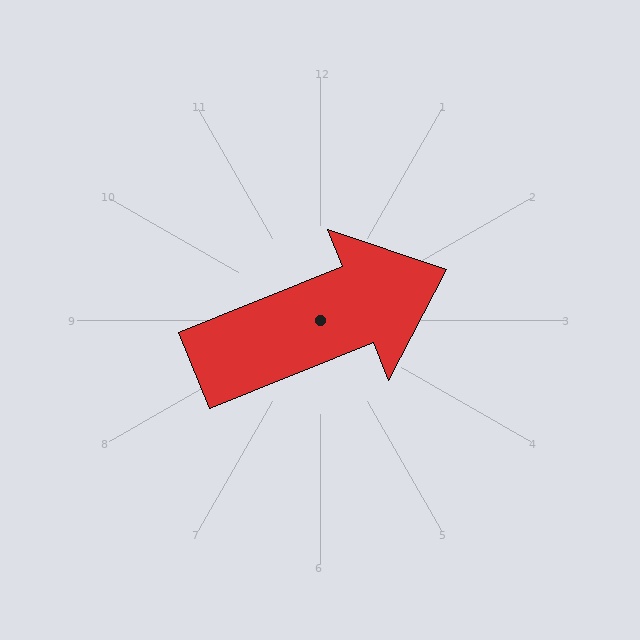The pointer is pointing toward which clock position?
Roughly 2 o'clock.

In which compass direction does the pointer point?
East.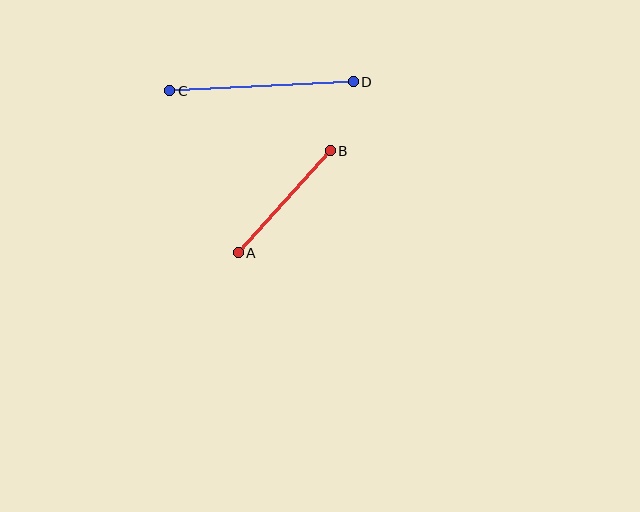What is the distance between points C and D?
The distance is approximately 184 pixels.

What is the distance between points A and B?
The distance is approximately 138 pixels.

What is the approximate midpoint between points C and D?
The midpoint is at approximately (261, 86) pixels.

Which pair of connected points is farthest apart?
Points C and D are farthest apart.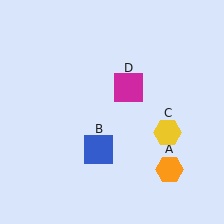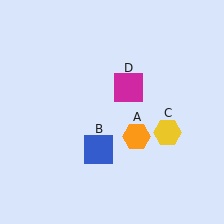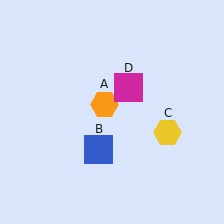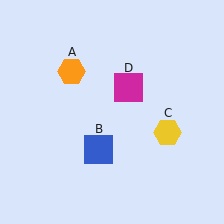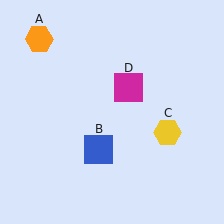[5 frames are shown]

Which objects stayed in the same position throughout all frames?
Blue square (object B) and yellow hexagon (object C) and magenta square (object D) remained stationary.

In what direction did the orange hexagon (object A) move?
The orange hexagon (object A) moved up and to the left.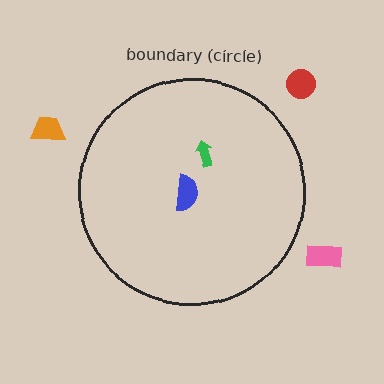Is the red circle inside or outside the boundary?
Outside.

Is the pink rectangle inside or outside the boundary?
Outside.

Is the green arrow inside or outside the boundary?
Inside.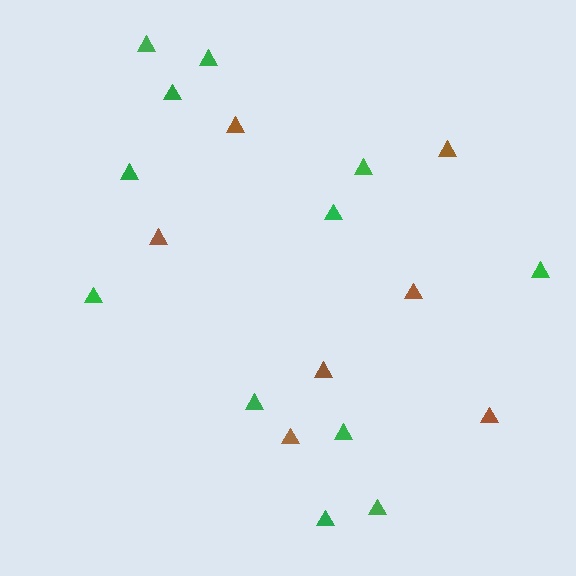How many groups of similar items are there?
There are 2 groups: one group of green triangles (12) and one group of brown triangles (7).